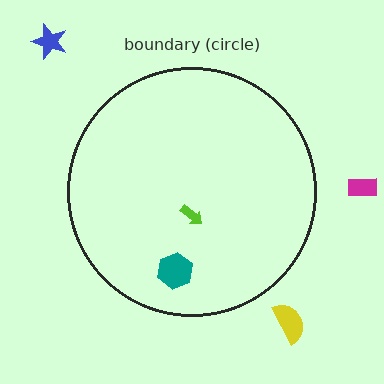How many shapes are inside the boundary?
2 inside, 3 outside.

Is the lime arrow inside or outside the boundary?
Inside.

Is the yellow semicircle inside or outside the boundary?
Outside.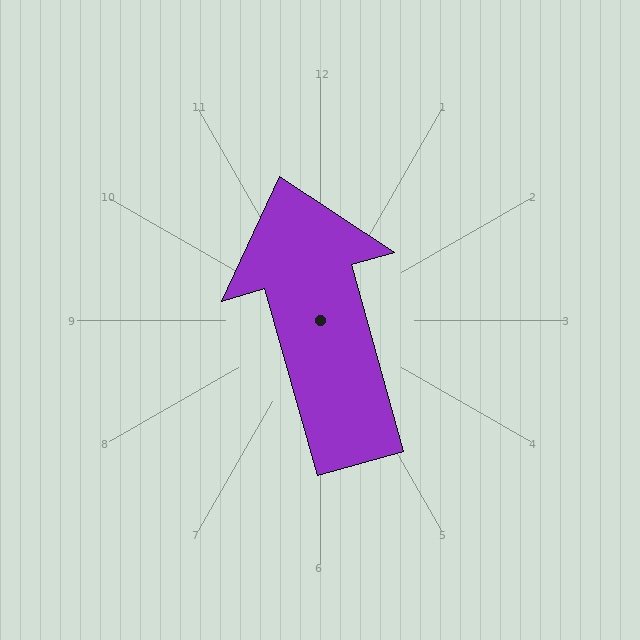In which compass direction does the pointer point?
North.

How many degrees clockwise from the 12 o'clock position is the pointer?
Approximately 344 degrees.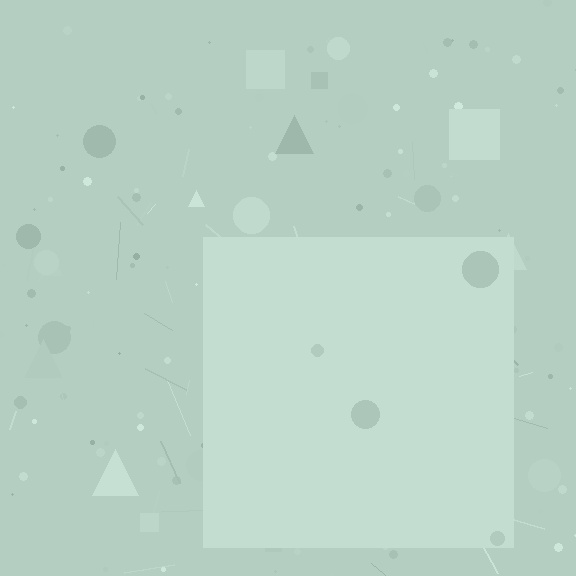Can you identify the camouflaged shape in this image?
The camouflaged shape is a square.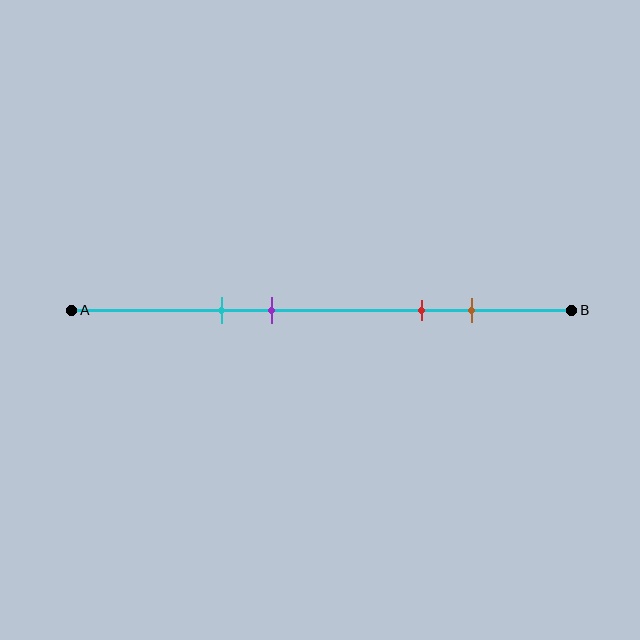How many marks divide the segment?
There are 4 marks dividing the segment.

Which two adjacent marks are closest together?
The cyan and purple marks are the closest adjacent pair.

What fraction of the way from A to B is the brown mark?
The brown mark is approximately 80% (0.8) of the way from A to B.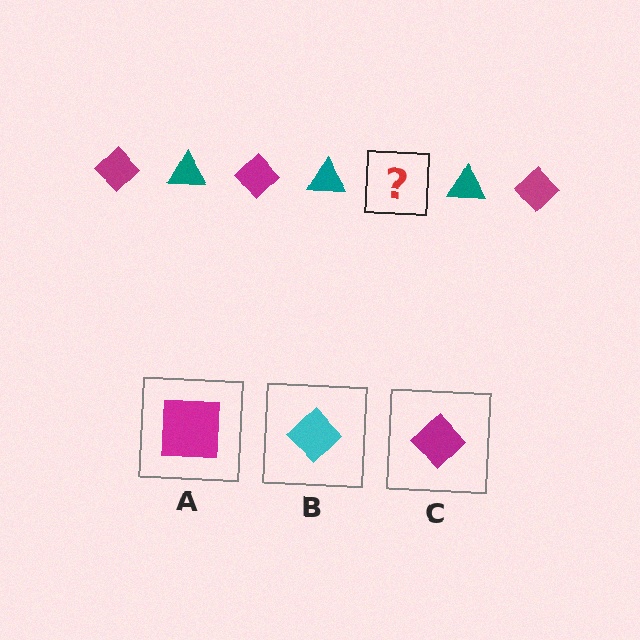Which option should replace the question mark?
Option C.